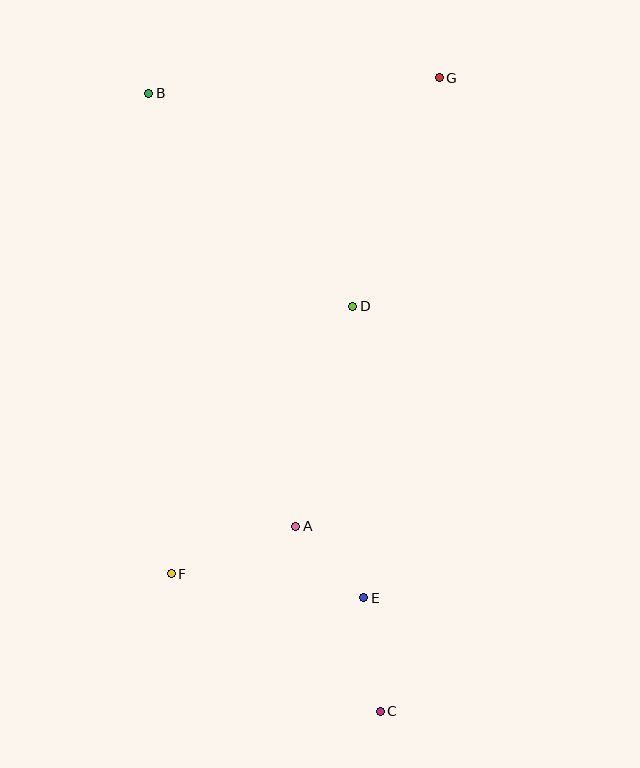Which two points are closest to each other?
Points A and E are closest to each other.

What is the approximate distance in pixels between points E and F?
The distance between E and F is approximately 194 pixels.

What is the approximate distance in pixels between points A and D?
The distance between A and D is approximately 227 pixels.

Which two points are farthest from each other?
Points B and C are farthest from each other.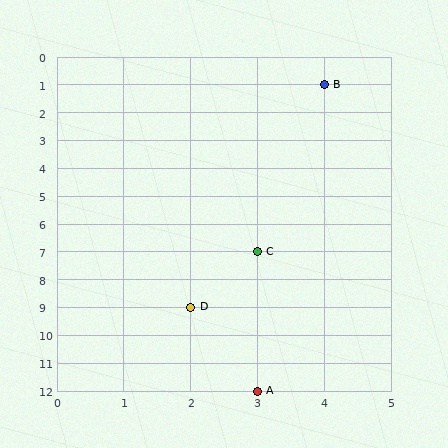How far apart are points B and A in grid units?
Points B and A are 1 column and 11 rows apart (about 11.0 grid units diagonally).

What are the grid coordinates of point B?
Point B is at grid coordinates (4, 1).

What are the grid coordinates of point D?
Point D is at grid coordinates (2, 9).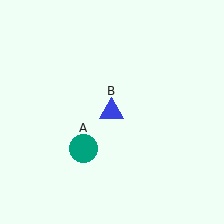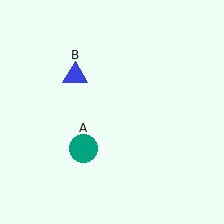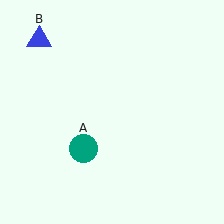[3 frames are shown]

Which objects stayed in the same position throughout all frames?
Teal circle (object A) remained stationary.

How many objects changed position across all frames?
1 object changed position: blue triangle (object B).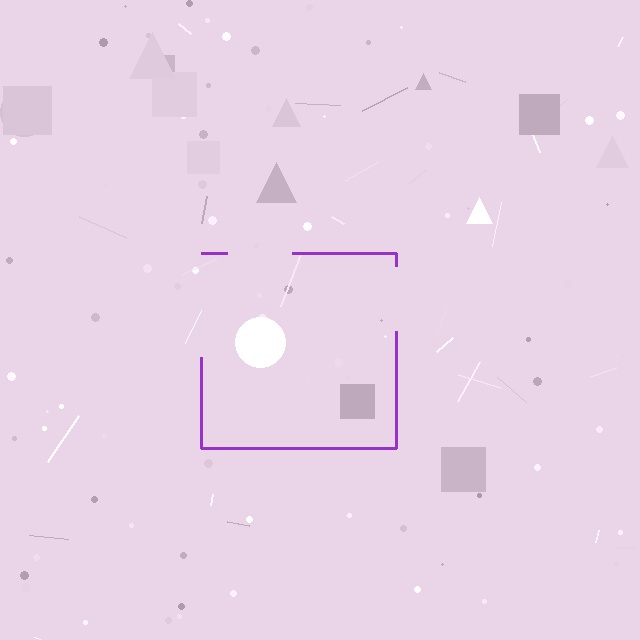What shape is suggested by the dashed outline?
The dashed outline suggests a square.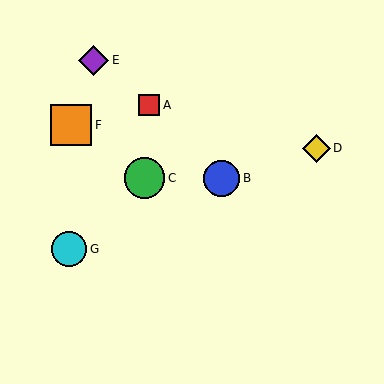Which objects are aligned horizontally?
Objects B, C are aligned horizontally.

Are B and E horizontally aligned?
No, B is at y≈178 and E is at y≈60.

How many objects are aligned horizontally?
2 objects (B, C) are aligned horizontally.